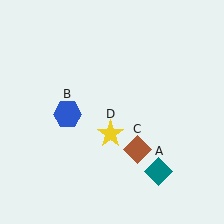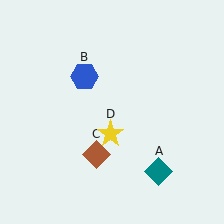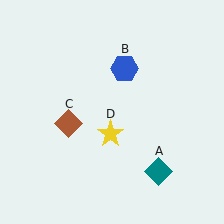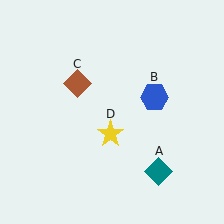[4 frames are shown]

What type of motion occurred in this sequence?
The blue hexagon (object B), brown diamond (object C) rotated clockwise around the center of the scene.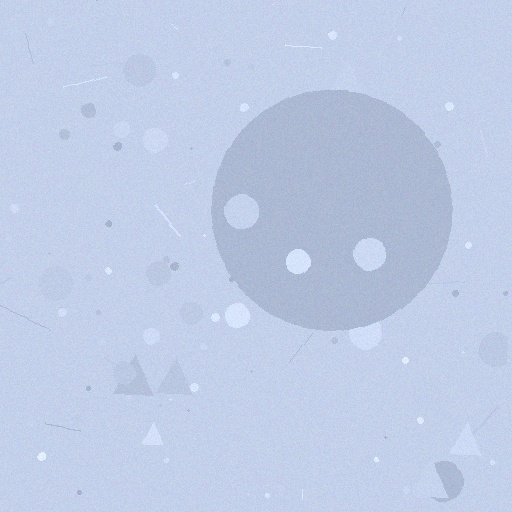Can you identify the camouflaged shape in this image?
The camouflaged shape is a circle.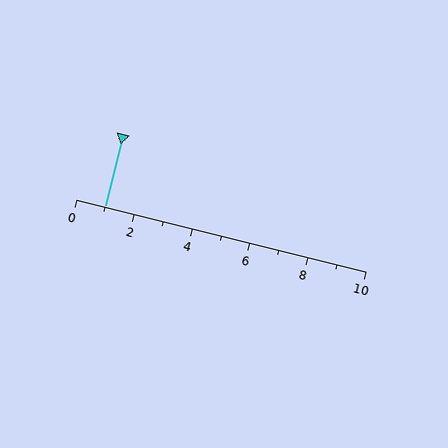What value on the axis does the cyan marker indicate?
The marker indicates approximately 1.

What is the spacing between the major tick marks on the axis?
The major ticks are spaced 2 apart.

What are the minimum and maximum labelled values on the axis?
The axis runs from 0 to 10.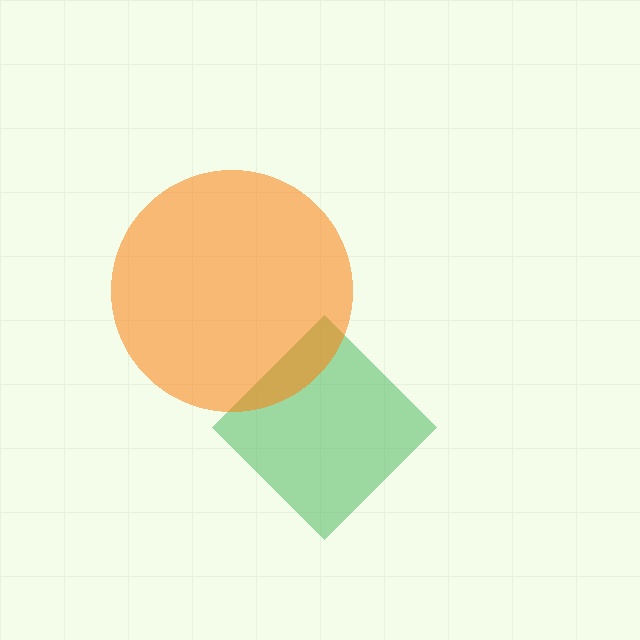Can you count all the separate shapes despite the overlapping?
Yes, there are 2 separate shapes.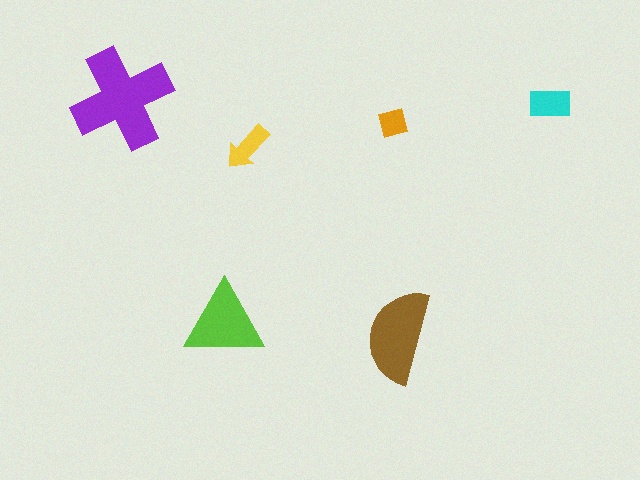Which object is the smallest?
The orange square.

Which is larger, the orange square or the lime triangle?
The lime triangle.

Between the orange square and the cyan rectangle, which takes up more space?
The cyan rectangle.